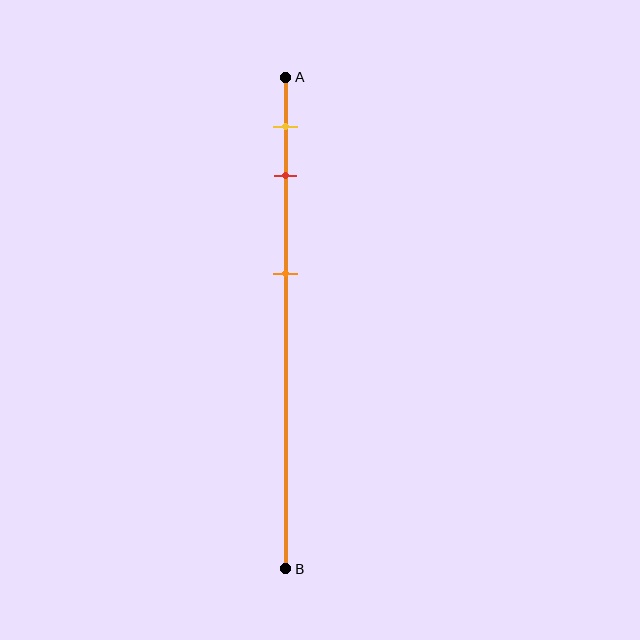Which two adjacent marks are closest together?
The yellow and red marks are the closest adjacent pair.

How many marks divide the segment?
There are 3 marks dividing the segment.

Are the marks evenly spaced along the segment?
No, the marks are not evenly spaced.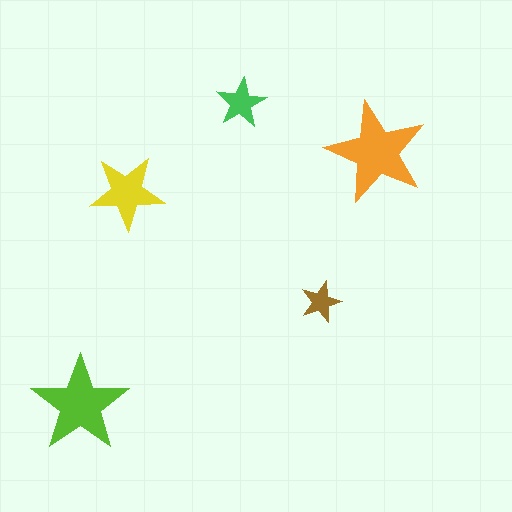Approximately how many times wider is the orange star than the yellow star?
About 1.5 times wider.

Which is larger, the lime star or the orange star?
The orange one.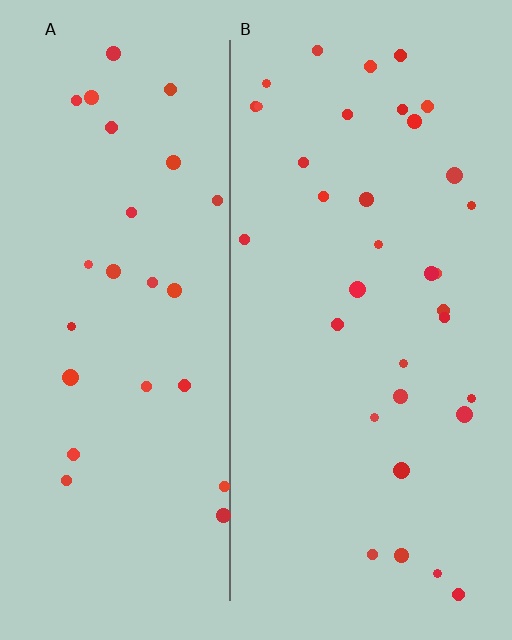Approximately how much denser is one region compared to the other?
Approximately 1.3× — region B over region A.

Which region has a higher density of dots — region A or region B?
B (the right).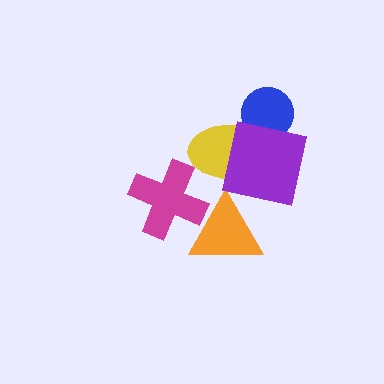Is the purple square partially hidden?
No, no other shape covers it.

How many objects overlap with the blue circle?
2 objects overlap with the blue circle.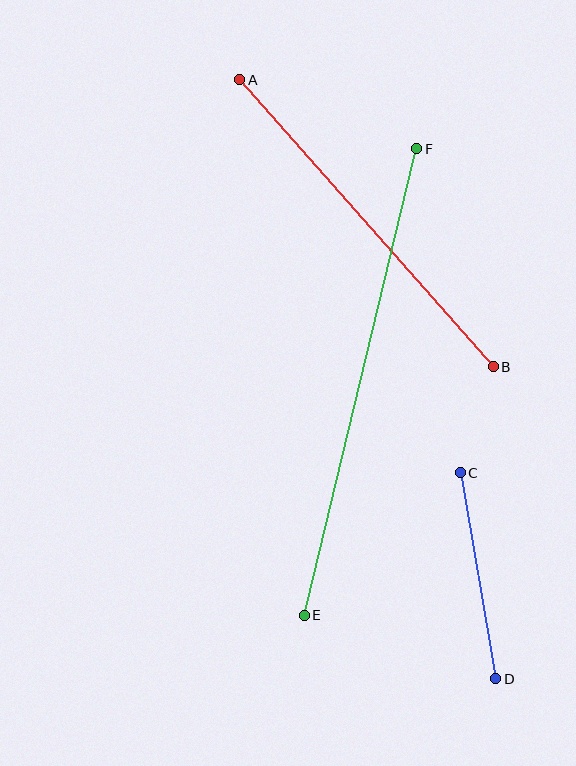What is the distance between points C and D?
The distance is approximately 209 pixels.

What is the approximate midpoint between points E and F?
The midpoint is at approximately (360, 382) pixels.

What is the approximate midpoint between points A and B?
The midpoint is at approximately (367, 223) pixels.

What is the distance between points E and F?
The distance is approximately 479 pixels.